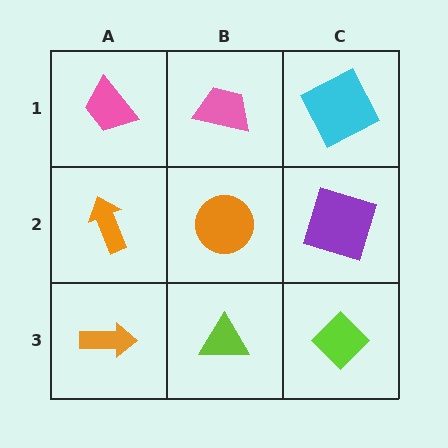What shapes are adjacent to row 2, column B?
A pink trapezoid (row 1, column B), a lime triangle (row 3, column B), an orange arrow (row 2, column A), a purple square (row 2, column C).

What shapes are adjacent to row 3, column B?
An orange circle (row 2, column B), an orange arrow (row 3, column A), a lime diamond (row 3, column C).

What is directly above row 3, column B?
An orange circle.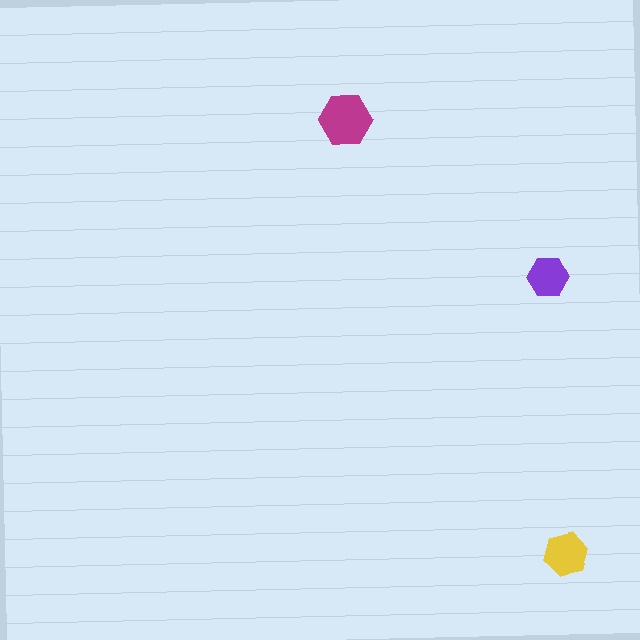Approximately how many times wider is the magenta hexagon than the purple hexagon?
About 1.5 times wider.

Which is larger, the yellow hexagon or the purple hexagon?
The yellow one.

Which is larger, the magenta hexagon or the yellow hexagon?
The magenta one.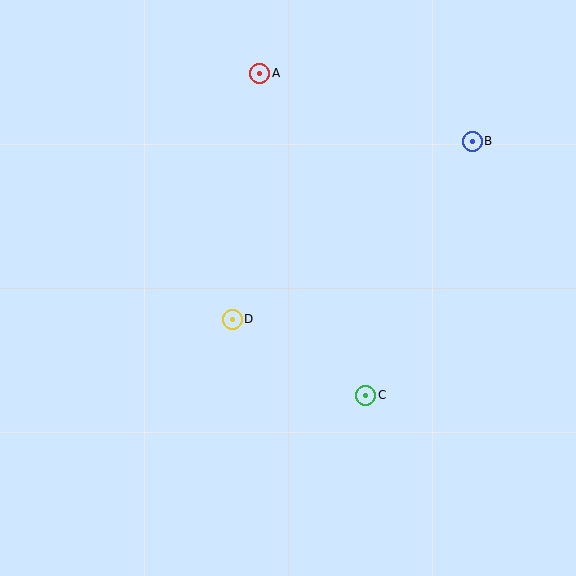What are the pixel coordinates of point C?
Point C is at (366, 395).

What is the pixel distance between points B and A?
The distance between B and A is 223 pixels.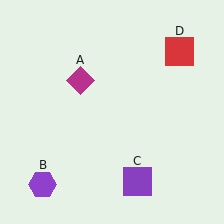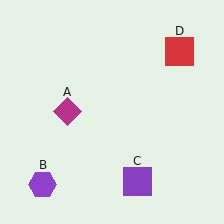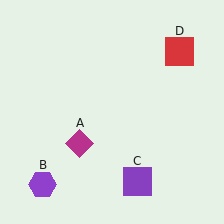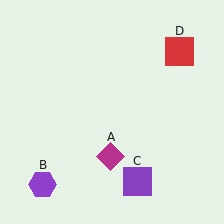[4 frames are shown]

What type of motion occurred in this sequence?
The magenta diamond (object A) rotated counterclockwise around the center of the scene.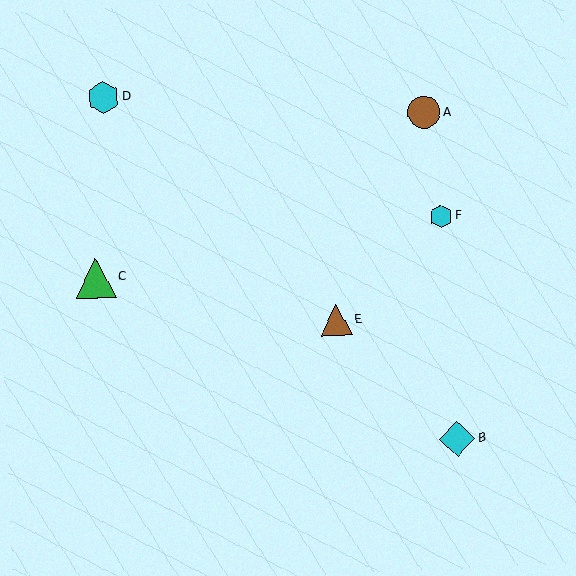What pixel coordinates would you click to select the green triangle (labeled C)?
Click at (96, 278) to select the green triangle C.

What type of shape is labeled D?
Shape D is a cyan hexagon.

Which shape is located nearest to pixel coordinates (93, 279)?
The green triangle (labeled C) at (96, 278) is nearest to that location.